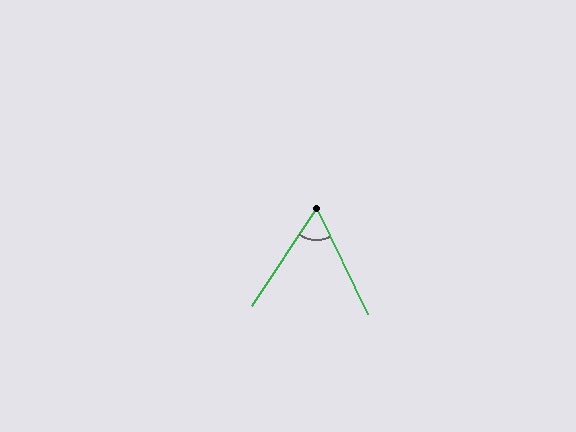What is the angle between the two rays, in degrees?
Approximately 60 degrees.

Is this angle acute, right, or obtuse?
It is acute.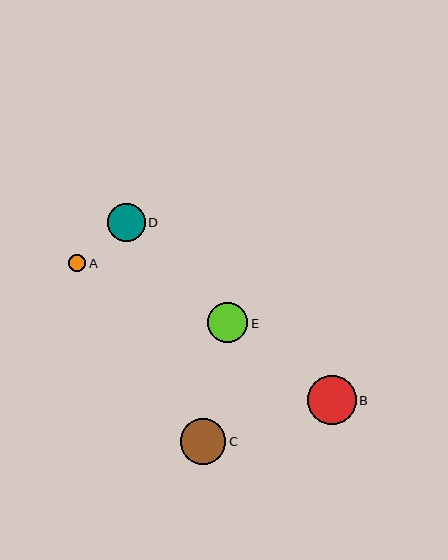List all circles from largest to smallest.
From largest to smallest: B, C, E, D, A.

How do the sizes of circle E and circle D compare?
Circle E and circle D are approximately the same size.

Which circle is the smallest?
Circle A is the smallest with a size of approximately 17 pixels.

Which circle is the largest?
Circle B is the largest with a size of approximately 48 pixels.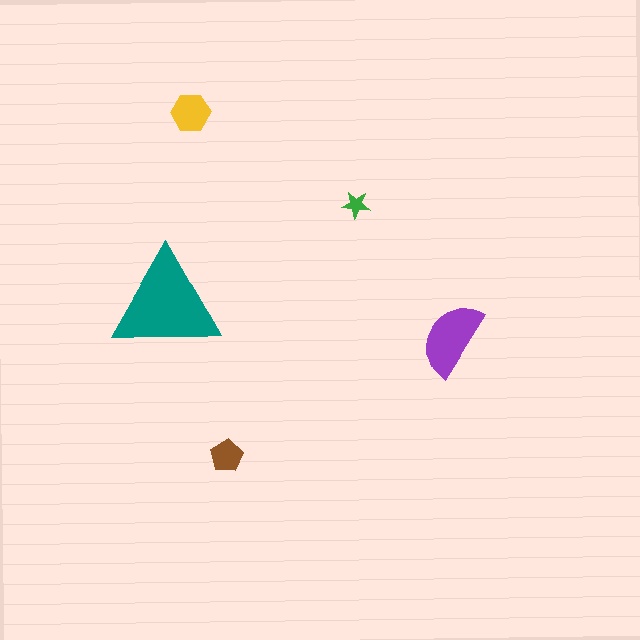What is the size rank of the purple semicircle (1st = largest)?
2nd.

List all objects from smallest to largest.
The green star, the brown pentagon, the yellow hexagon, the purple semicircle, the teal triangle.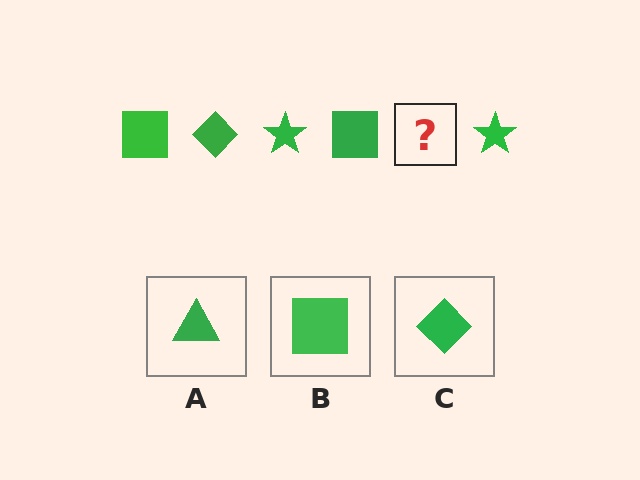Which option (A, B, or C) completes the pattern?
C.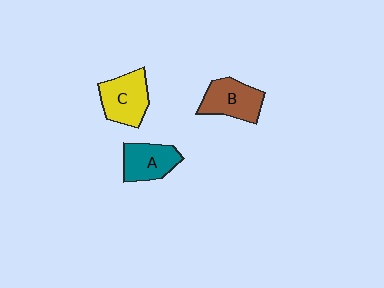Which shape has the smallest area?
Shape A (teal).